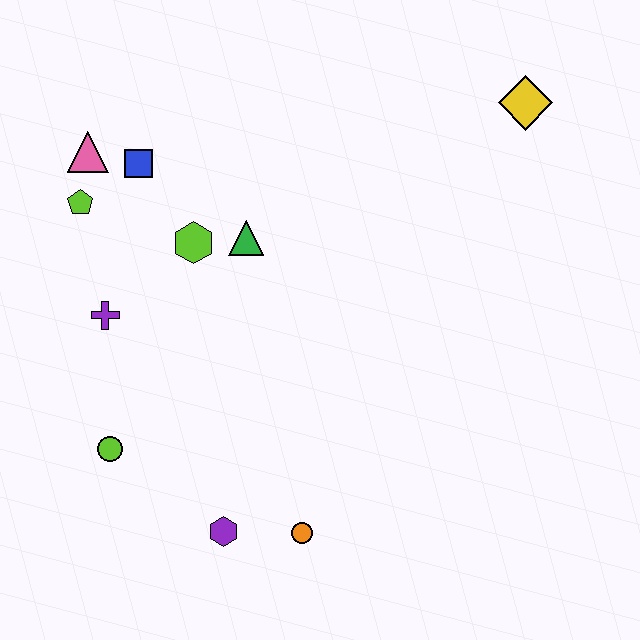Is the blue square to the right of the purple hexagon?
No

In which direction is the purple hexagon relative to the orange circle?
The purple hexagon is to the left of the orange circle.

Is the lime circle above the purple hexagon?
Yes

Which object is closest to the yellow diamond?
The green triangle is closest to the yellow diamond.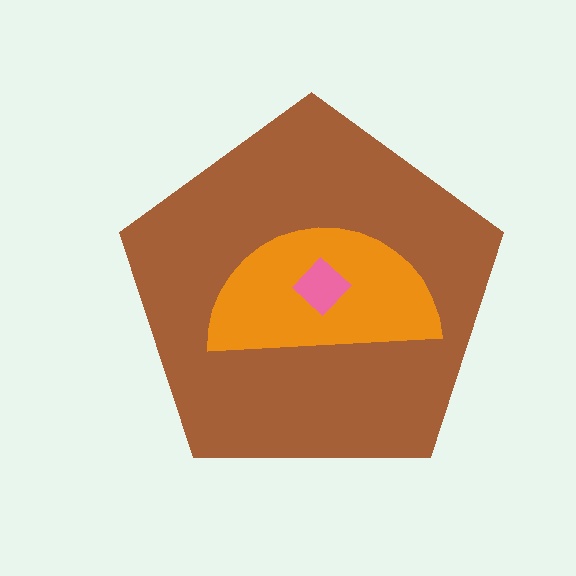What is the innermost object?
The pink diamond.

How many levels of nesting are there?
3.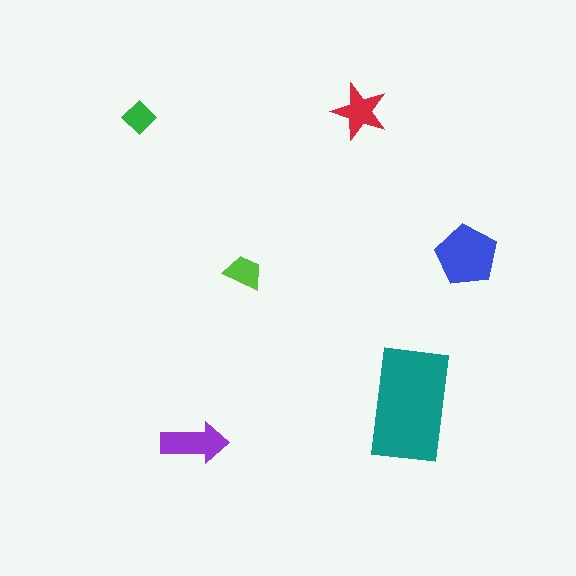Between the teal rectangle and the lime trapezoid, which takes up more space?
The teal rectangle.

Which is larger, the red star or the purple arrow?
The purple arrow.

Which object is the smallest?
The green diamond.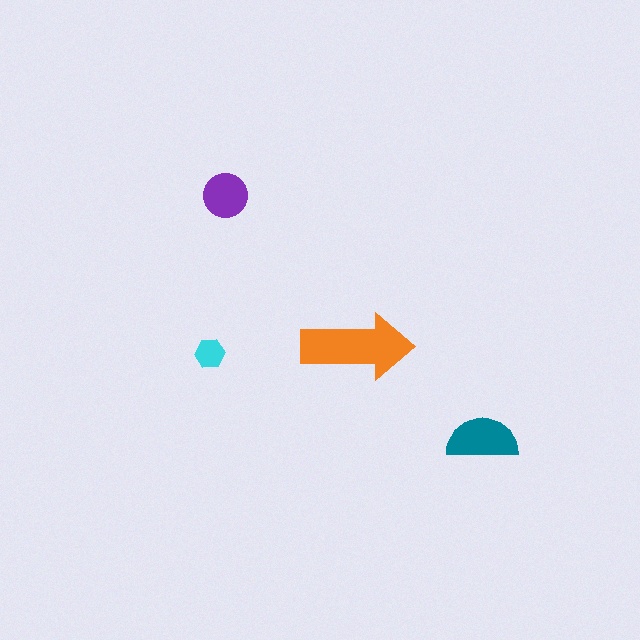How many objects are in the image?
There are 4 objects in the image.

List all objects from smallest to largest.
The cyan hexagon, the purple circle, the teal semicircle, the orange arrow.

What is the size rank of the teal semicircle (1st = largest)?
2nd.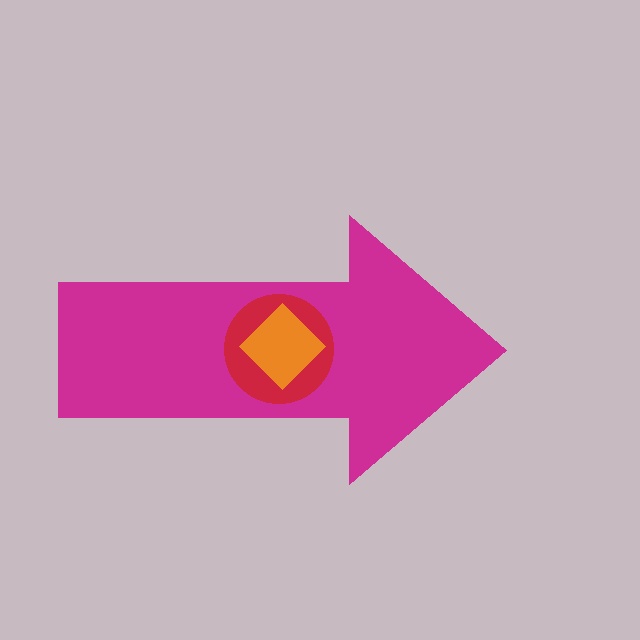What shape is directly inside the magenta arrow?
The red circle.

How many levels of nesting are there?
3.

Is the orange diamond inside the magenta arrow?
Yes.